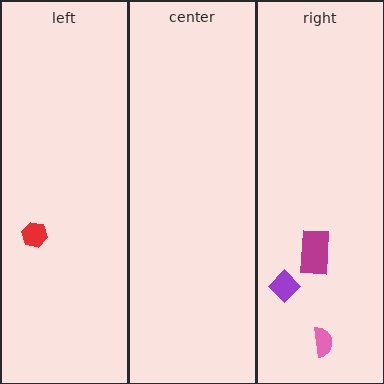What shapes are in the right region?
The magenta rectangle, the purple diamond, the pink semicircle.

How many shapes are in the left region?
1.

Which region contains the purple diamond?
The right region.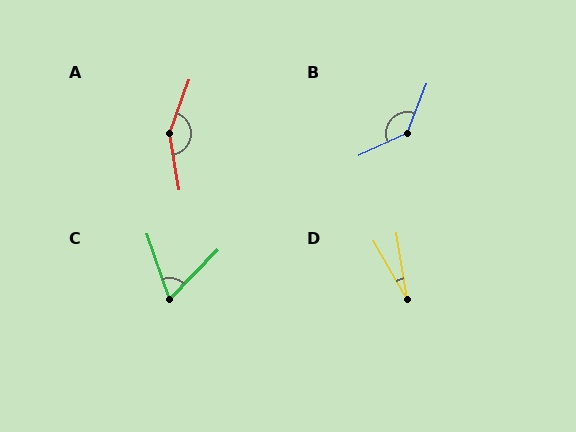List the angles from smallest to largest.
D (20°), C (63°), B (136°), A (151°).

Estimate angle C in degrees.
Approximately 63 degrees.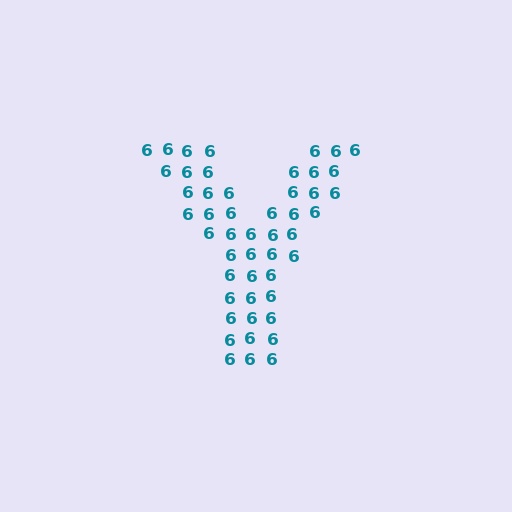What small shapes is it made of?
It is made of small digit 6's.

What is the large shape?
The large shape is the letter Y.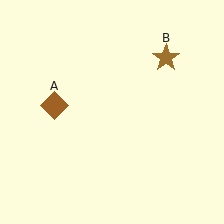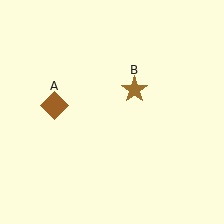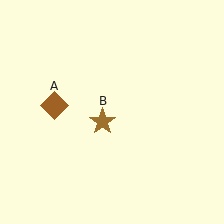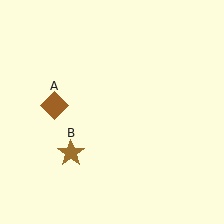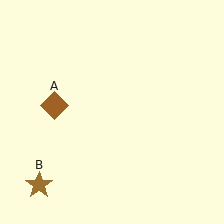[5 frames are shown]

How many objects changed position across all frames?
1 object changed position: brown star (object B).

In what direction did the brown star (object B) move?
The brown star (object B) moved down and to the left.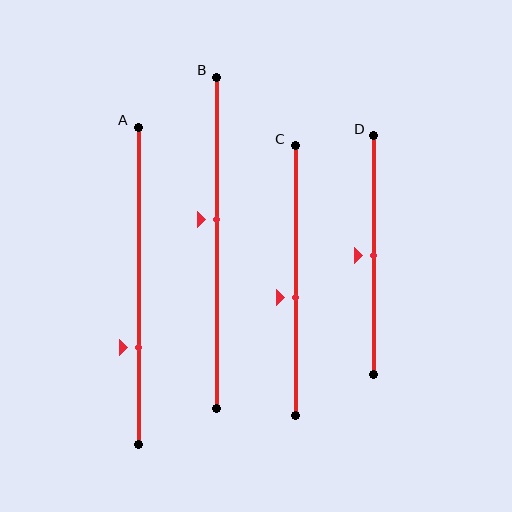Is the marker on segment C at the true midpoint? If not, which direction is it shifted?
No, the marker on segment C is shifted downward by about 6% of the segment length.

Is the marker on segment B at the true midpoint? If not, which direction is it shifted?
No, the marker on segment B is shifted upward by about 7% of the segment length.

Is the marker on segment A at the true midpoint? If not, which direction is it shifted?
No, the marker on segment A is shifted downward by about 20% of the segment length.